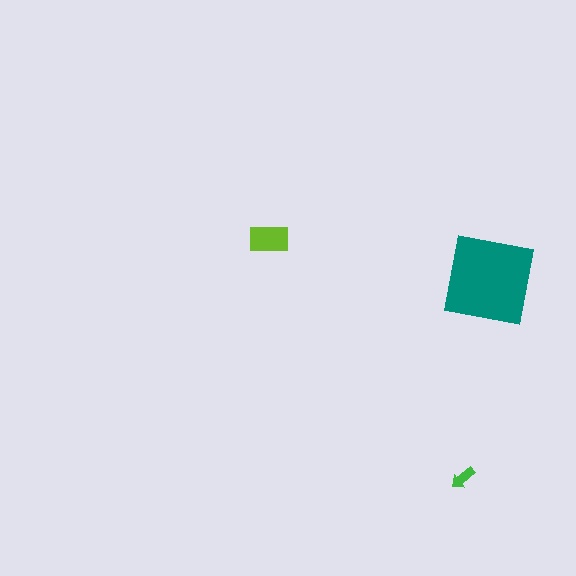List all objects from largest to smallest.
The teal square, the lime rectangle, the green arrow.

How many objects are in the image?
There are 3 objects in the image.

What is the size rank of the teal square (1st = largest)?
1st.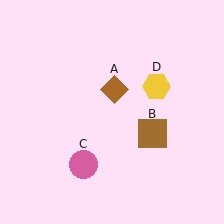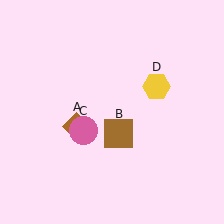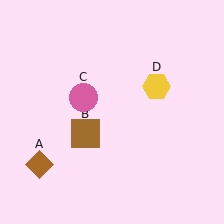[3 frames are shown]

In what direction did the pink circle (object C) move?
The pink circle (object C) moved up.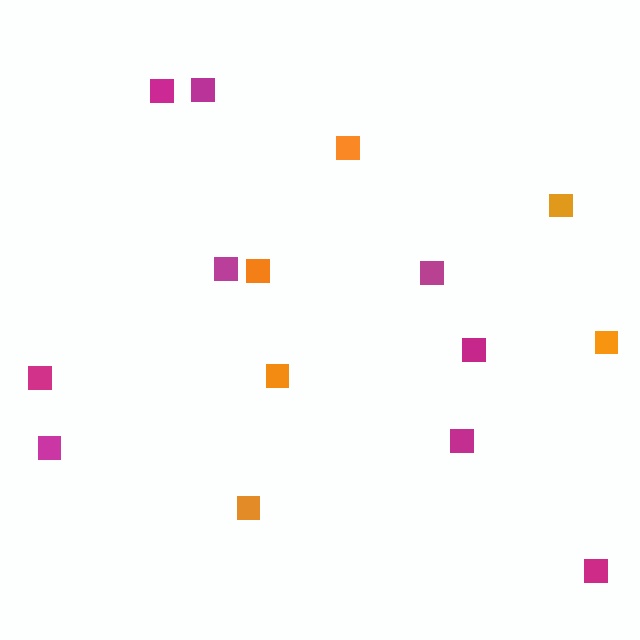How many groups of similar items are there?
There are 2 groups: one group of magenta squares (9) and one group of orange squares (6).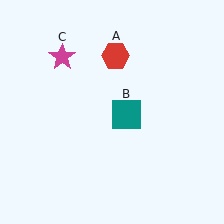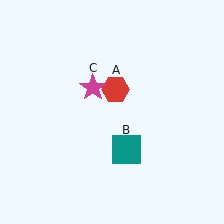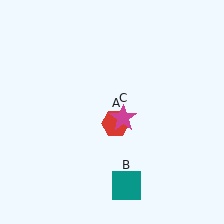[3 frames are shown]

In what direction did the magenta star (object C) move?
The magenta star (object C) moved down and to the right.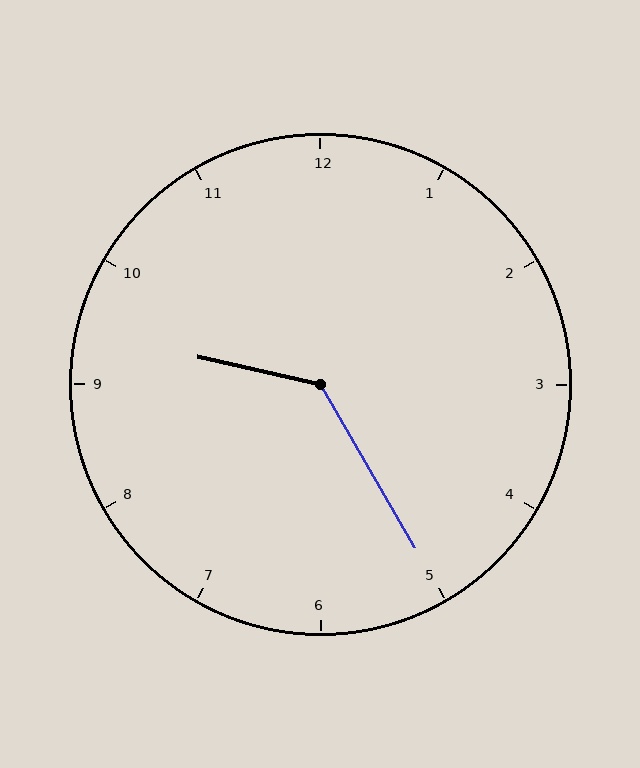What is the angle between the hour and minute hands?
Approximately 132 degrees.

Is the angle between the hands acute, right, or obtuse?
It is obtuse.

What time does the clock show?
9:25.